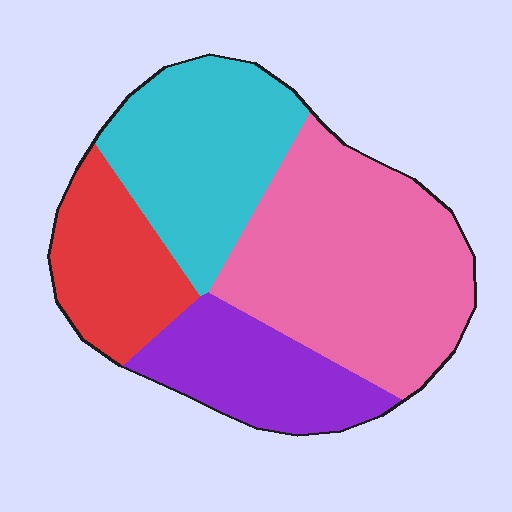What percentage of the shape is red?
Red covers 17% of the shape.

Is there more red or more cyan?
Cyan.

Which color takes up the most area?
Pink, at roughly 40%.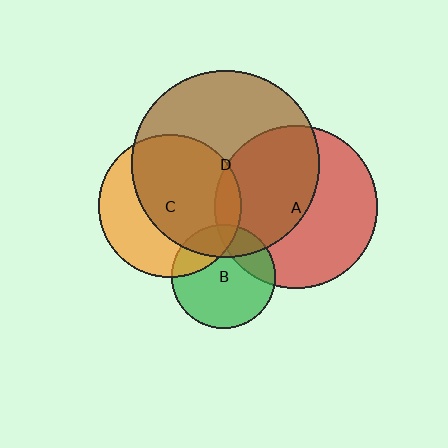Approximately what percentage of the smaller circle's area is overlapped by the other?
Approximately 25%.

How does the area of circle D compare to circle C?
Approximately 1.7 times.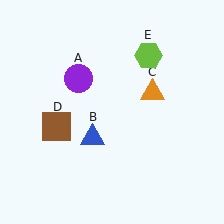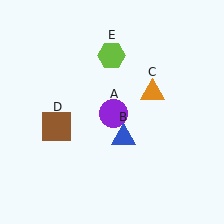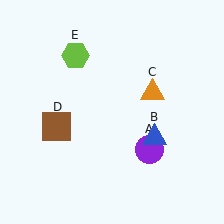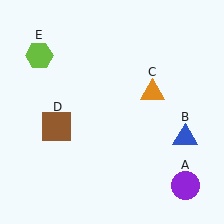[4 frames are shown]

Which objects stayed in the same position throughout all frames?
Orange triangle (object C) and brown square (object D) remained stationary.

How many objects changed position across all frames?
3 objects changed position: purple circle (object A), blue triangle (object B), lime hexagon (object E).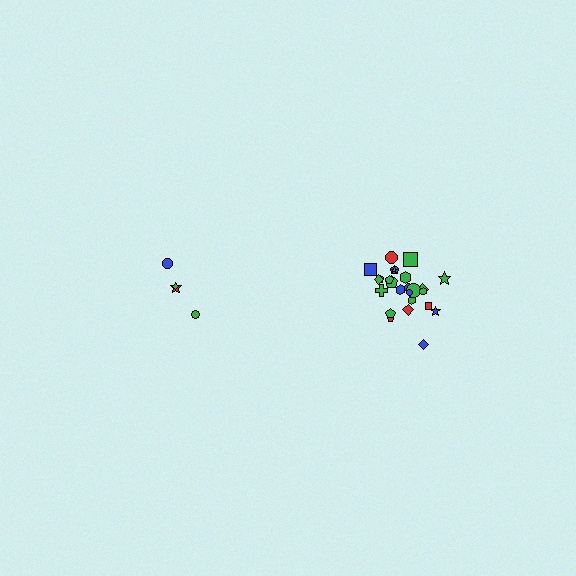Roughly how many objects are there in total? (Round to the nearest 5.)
Roughly 30 objects in total.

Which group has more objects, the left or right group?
The right group.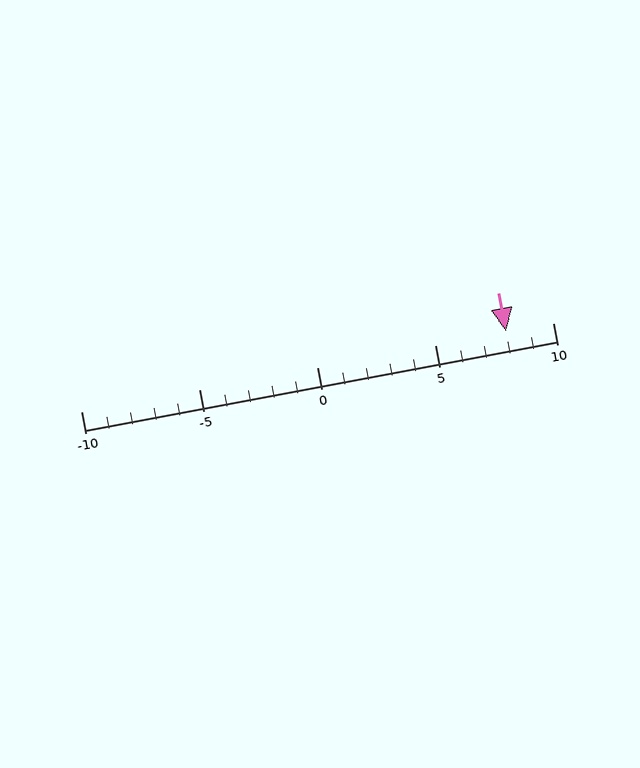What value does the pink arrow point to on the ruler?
The pink arrow points to approximately 8.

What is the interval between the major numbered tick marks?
The major tick marks are spaced 5 units apart.